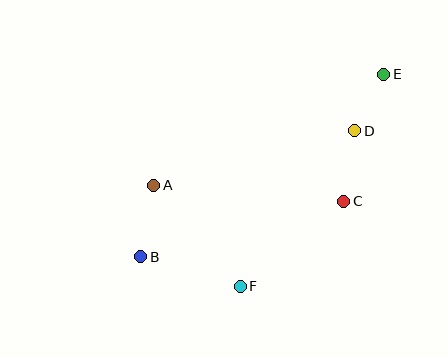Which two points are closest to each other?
Points D and E are closest to each other.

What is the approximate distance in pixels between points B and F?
The distance between B and F is approximately 103 pixels.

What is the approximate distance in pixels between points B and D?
The distance between B and D is approximately 248 pixels.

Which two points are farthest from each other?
Points B and E are farthest from each other.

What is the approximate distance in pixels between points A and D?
The distance between A and D is approximately 208 pixels.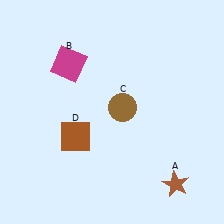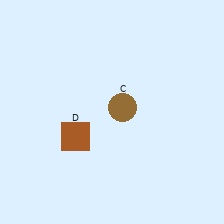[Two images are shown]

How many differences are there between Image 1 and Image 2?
There are 2 differences between the two images.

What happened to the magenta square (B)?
The magenta square (B) was removed in Image 2. It was in the top-left area of Image 1.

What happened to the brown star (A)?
The brown star (A) was removed in Image 2. It was in the bottom-right area of Image 1.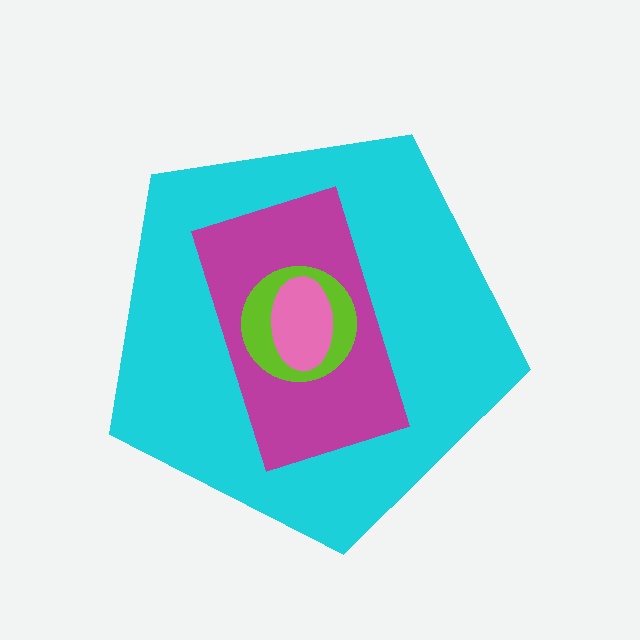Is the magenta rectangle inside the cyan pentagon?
Yes.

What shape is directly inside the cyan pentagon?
The magenta rectangle.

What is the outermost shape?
The cyan pentagon.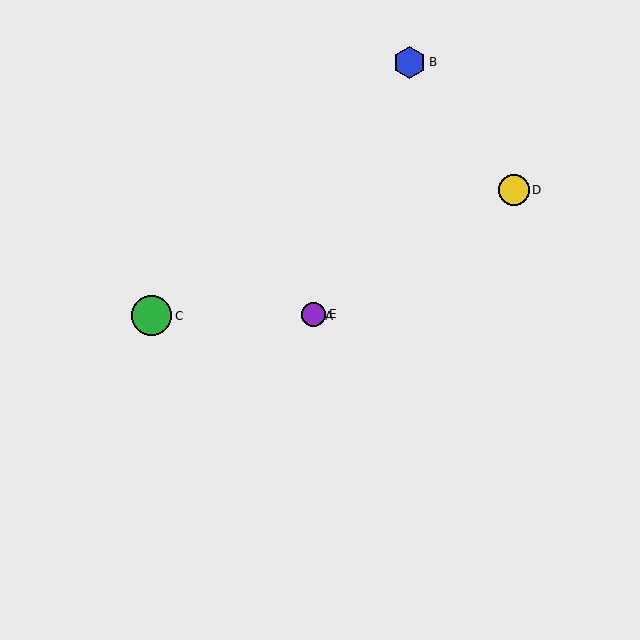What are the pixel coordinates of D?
Object D is at (514, 190).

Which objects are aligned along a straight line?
Objects A, D, E are aligned along a straight line.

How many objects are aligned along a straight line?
3 objects (A, D, E) are aligned along a straight line.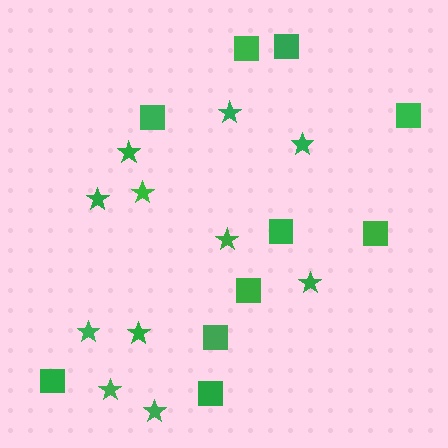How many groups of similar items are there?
There are 2 groups: one group of stars (11) and one group of squares (10).